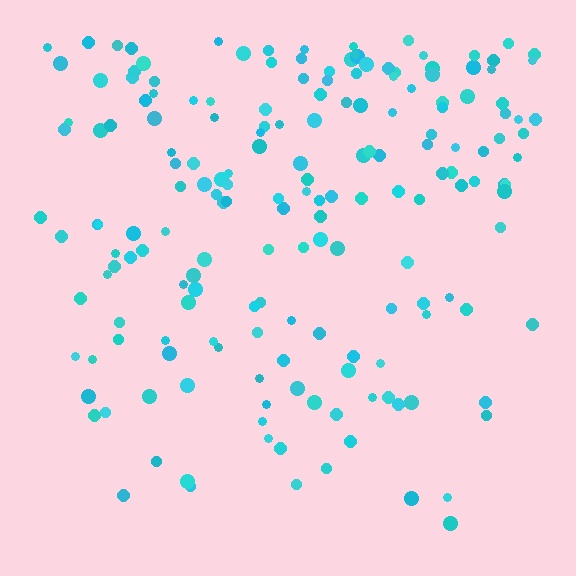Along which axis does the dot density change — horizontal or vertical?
Vertical.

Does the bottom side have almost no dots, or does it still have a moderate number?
Still a moderate number, just noticeably fewer than the top.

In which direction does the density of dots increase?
From bottom to top, with the top side densest.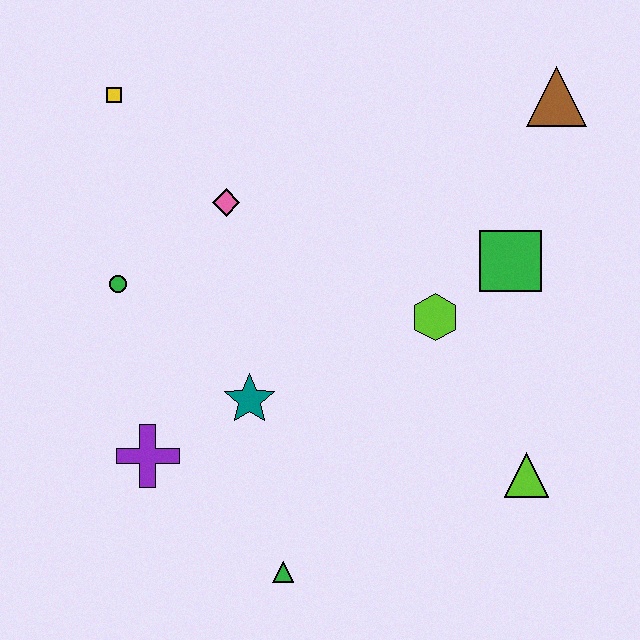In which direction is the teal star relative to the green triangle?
The teal star is above the green triangle.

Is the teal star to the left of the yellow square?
No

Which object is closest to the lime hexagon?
The green square is closest to the lime hexagon.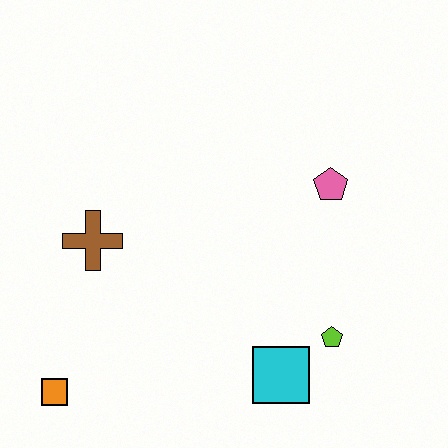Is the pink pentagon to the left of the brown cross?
No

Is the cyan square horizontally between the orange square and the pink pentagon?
Yes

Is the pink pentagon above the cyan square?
Yes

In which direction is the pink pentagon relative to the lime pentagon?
The pink pentagon is above the lime pentagon.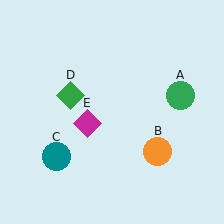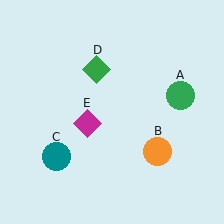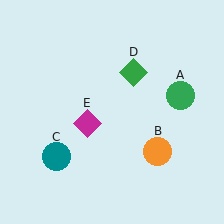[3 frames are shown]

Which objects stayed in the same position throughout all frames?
Green circle (object A) and orange circle (object B) and teal circle (object C) and magenta diamond (object E) remained stationary.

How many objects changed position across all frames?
1 object changed position: green diamond (object D).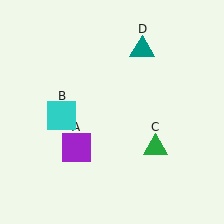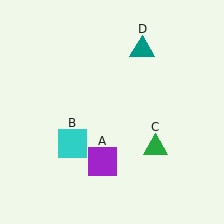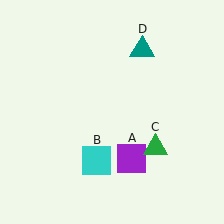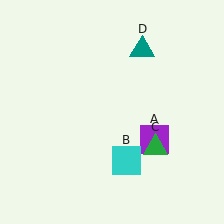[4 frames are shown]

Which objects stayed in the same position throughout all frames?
Green triangle (object C) and teal triangle (object D) remained stationary.